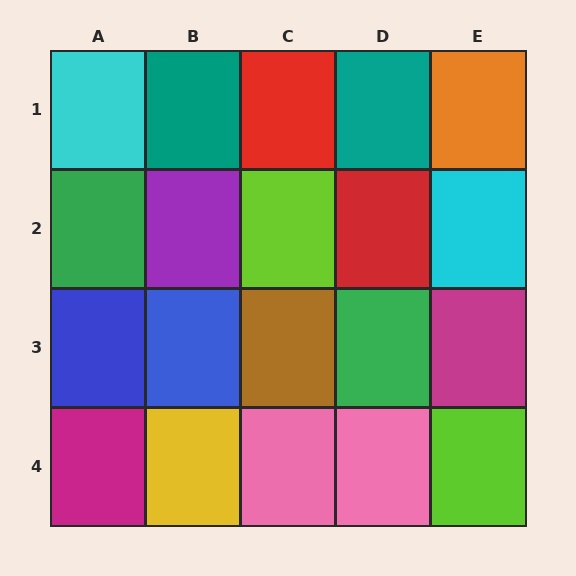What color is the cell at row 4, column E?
Lime.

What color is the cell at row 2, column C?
Lime.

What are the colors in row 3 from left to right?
Blue, blue, brown, green, magenta.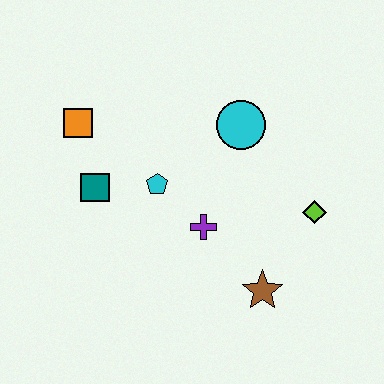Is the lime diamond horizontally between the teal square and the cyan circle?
No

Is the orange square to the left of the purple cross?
Yes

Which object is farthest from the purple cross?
The orange square is farthest from the purple cross.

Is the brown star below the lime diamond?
Yes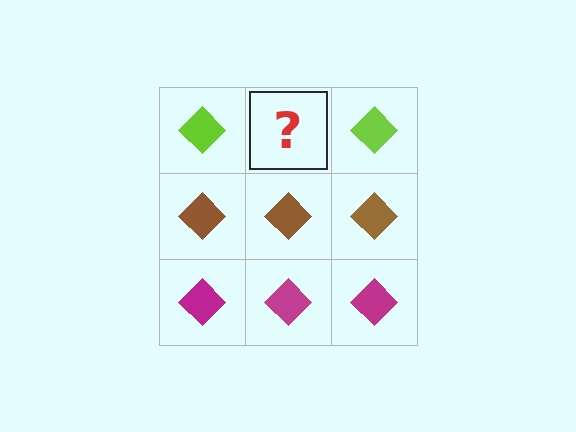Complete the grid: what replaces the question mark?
The question mark should be replaced with a lime diamond.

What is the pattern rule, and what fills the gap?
The rule is that each row has a consistent color. The gap should be filled with a lime diamond.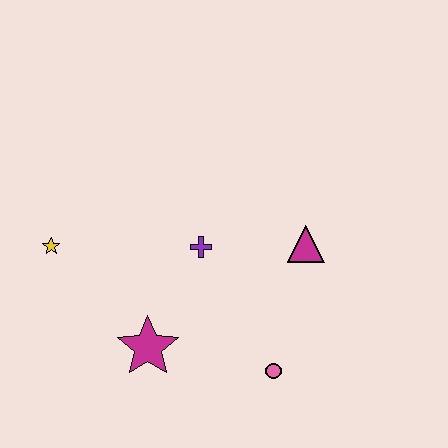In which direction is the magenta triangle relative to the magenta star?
The magenta triangle is to the right of the magenta star.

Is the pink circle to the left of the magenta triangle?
Yes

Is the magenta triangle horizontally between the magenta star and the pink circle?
No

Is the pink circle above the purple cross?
No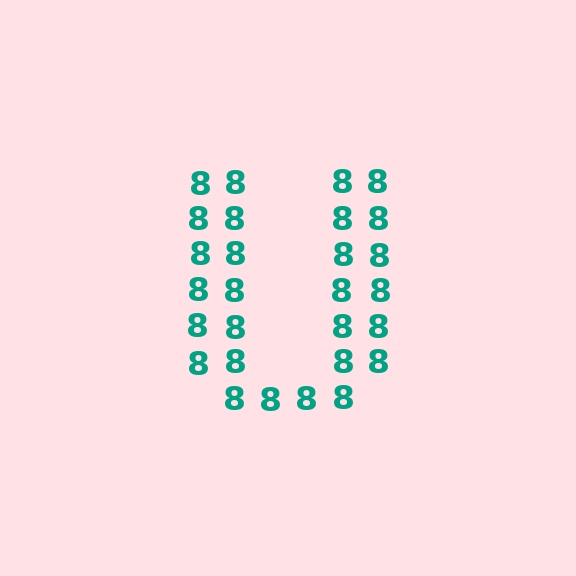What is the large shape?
The large shape is the letter U.